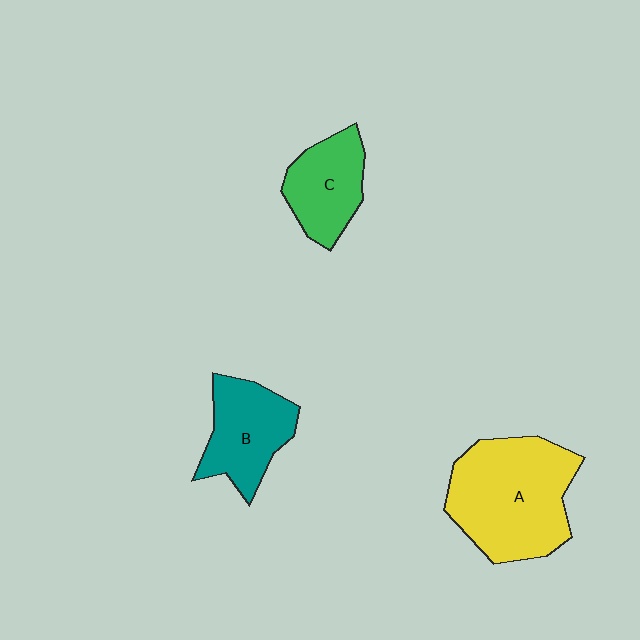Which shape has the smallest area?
Shape C (green).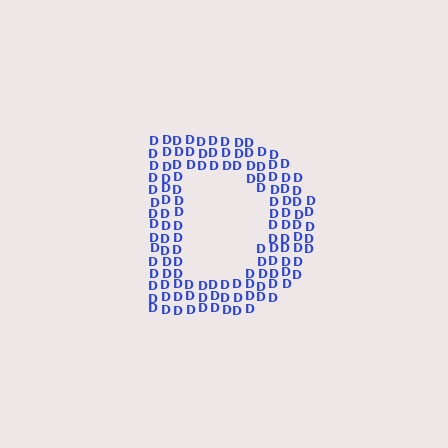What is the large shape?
The large shape is the letter D.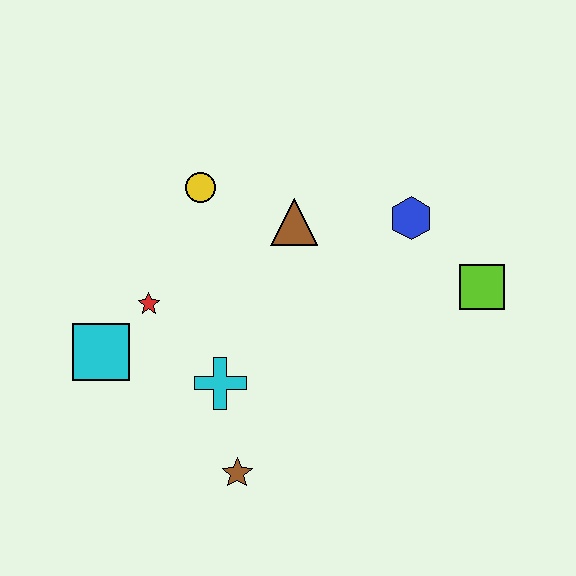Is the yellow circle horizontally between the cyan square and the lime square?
Yes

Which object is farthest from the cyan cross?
The lime square is farthest from the cyan cross.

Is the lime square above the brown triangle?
No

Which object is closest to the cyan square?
The red star is closest to the cyan square.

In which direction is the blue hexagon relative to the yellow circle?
The blue hexagon is to the right of the yellow circle.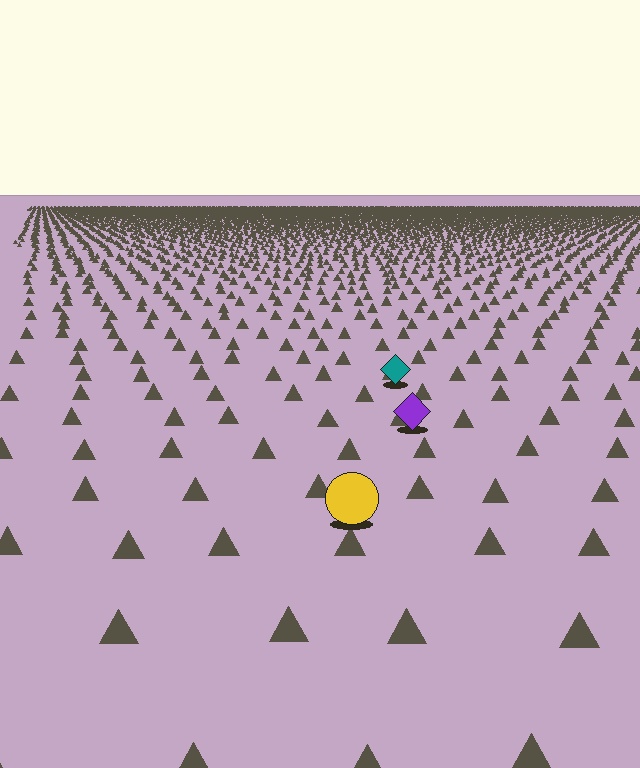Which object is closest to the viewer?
The yellow circle is closest. The texture marks near it are larger and more spread out.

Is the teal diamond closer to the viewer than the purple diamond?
No. The purple diamond is closer — you can tell from the texture gradient: the ground texture is coarser near it.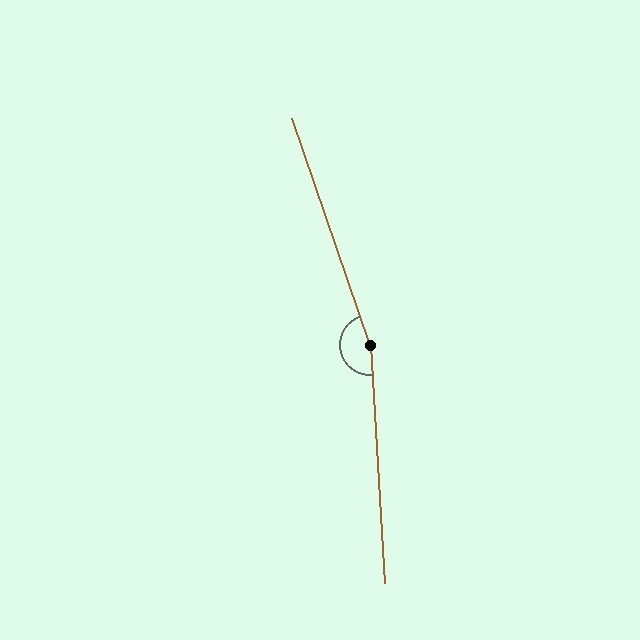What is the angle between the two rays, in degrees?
Approximately 164 degrees.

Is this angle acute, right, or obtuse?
It is obtuse.